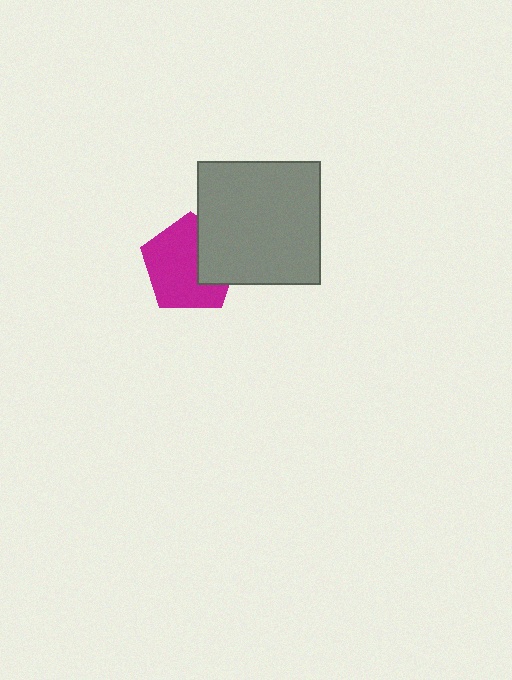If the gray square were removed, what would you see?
You would see the complete magenta pentagon.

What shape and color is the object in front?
The object in front is a gray square.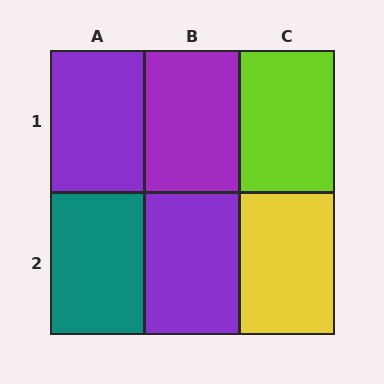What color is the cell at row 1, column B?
Purple.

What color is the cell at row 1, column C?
Lime.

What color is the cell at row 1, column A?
Purple.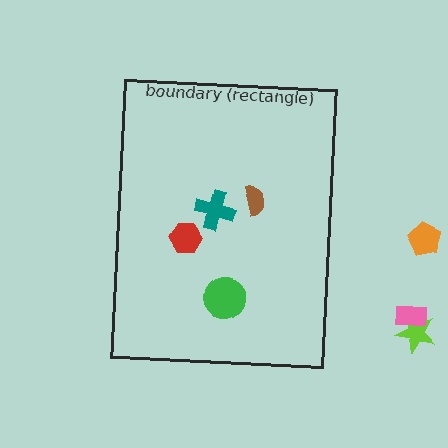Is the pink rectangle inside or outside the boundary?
Outside.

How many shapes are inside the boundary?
4 inside, 3 outside.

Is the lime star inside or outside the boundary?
Outside.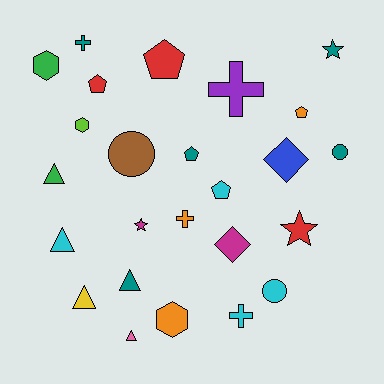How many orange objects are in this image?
There are 3 orange objects.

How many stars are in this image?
There are 3 stars.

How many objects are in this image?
There are 25 objects.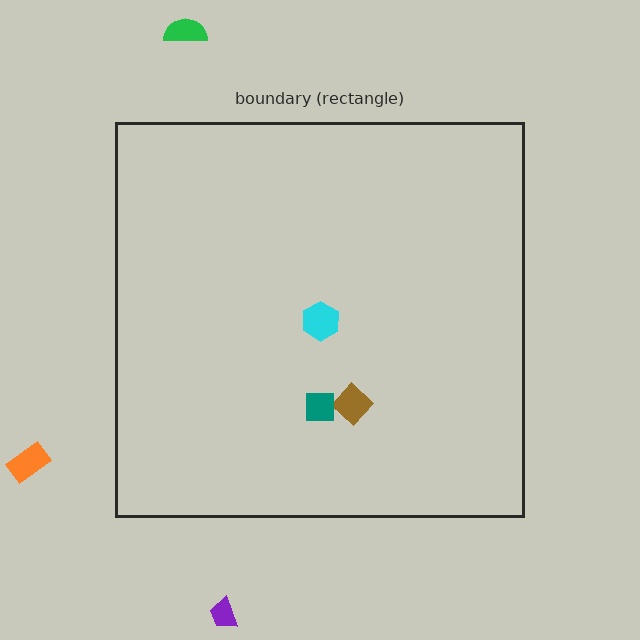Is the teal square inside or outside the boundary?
Inside.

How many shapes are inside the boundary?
3 inside, 3 outside.